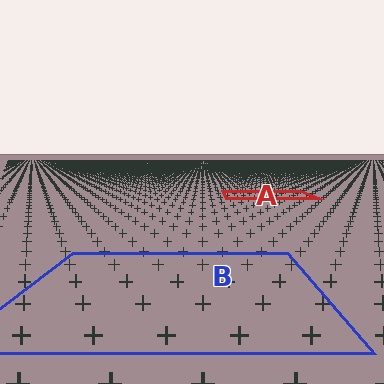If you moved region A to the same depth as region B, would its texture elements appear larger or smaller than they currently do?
They would appear larger. At a closer depth, the same texture elements are projected at a bigger on-screen size.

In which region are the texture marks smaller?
The texture marks are smaller in region A, because it is farther away.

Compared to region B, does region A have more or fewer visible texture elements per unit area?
Region A has more texture elements per unit area — they are packed more densely because it is farther away.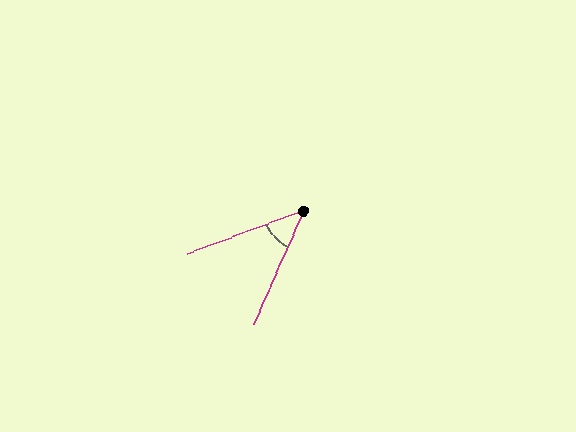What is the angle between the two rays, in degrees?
Approximately 46 degrees.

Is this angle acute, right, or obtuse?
It is acute.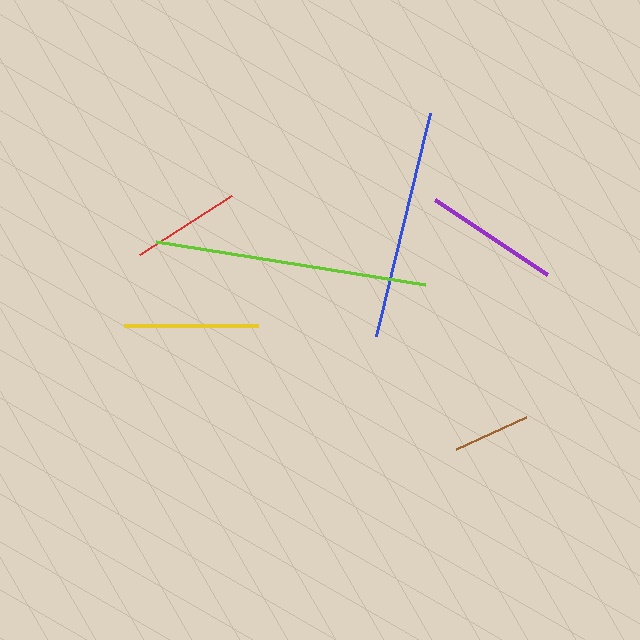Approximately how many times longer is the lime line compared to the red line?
The lime line is approximately 2.5 times the length of the red line.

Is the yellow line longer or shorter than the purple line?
The purple line is longer than the yellow line.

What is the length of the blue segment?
The blue segment is approximately 229 pixels long.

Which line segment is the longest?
The lime line is the longest at approximately 273 pixels.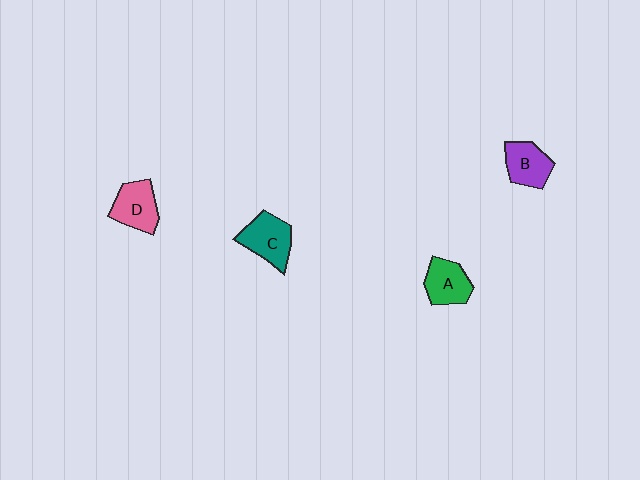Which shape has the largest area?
Shape C (teal).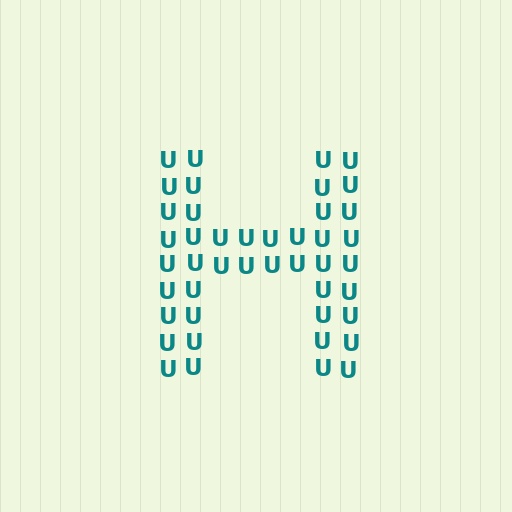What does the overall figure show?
The overall figure shows the letter H.